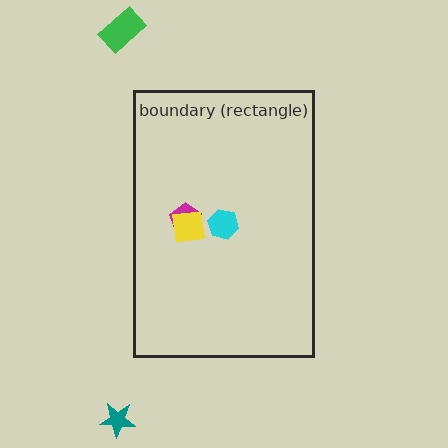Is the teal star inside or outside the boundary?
Outside.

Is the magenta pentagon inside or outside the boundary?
Inside.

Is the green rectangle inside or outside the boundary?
Outside.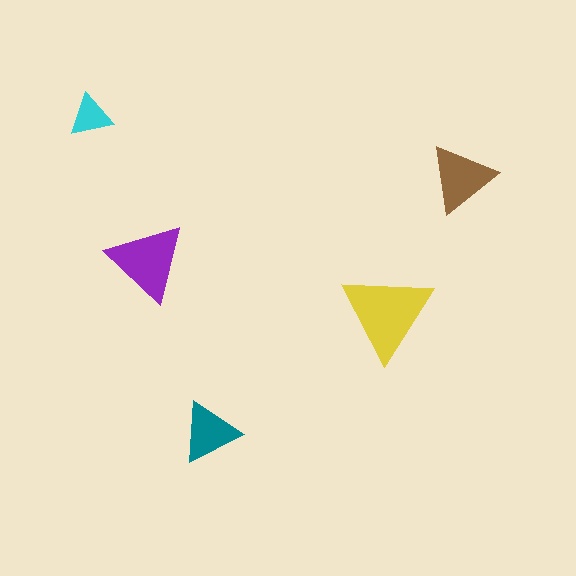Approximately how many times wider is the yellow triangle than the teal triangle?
About 1.5 times wider.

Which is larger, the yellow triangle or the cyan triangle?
The yellow one.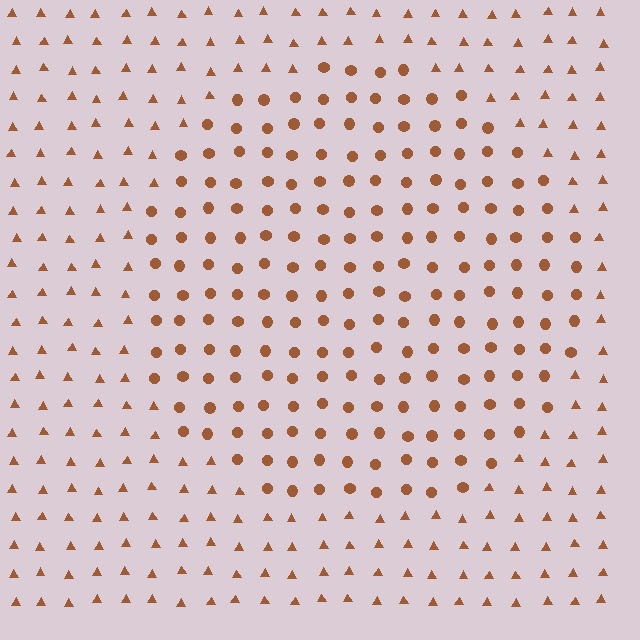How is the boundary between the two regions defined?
The boundary is defined by a change in element shape: circles inside vs. triangles outside. All elements share the same color and spacing.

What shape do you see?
I see a circle.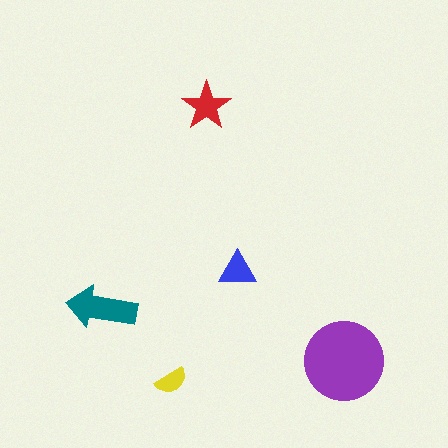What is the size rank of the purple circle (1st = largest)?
1st.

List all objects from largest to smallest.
The purple circle, the teal arrow, the red star, the blue triangle, the yellow semicircle.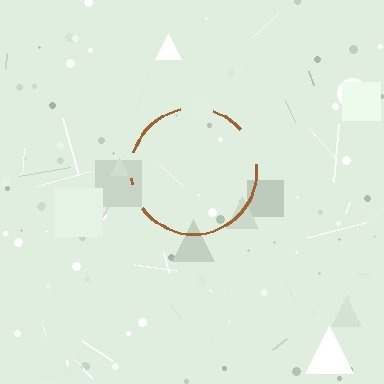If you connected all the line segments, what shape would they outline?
They would outline a circle.